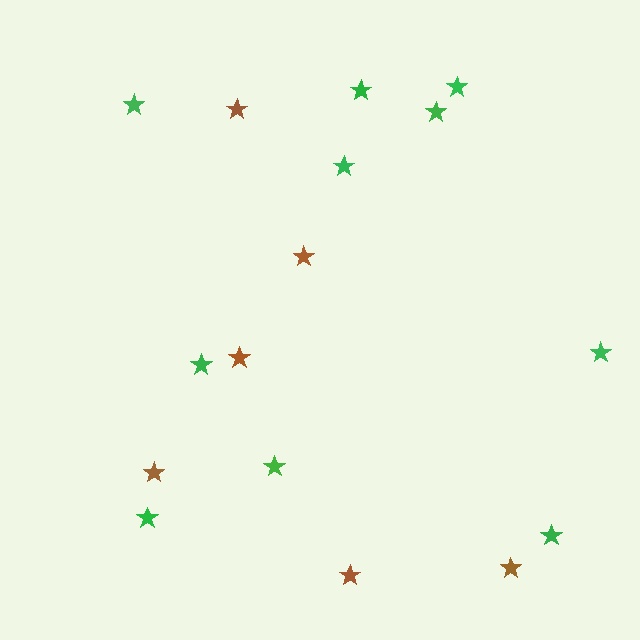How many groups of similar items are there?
There are 2 groups: one group of green stars (10) and one group of brown stars (6).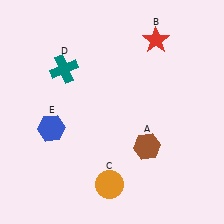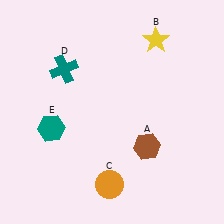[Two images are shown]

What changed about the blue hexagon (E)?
In Image 1, E is blue. In Image 2, it changed to teal.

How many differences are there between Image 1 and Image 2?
There are 2 differences between the two images.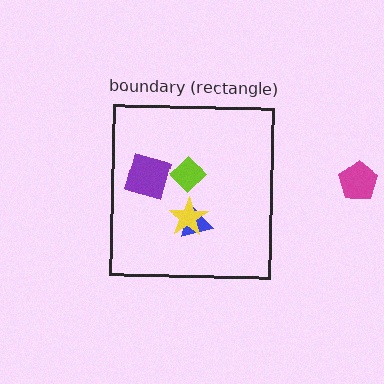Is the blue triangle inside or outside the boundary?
Inside.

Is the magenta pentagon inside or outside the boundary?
Outside.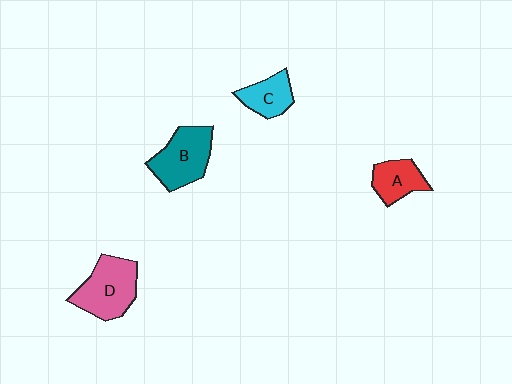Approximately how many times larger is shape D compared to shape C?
Approximately 1.7 times.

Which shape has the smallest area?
Shape C (cyan).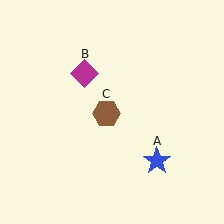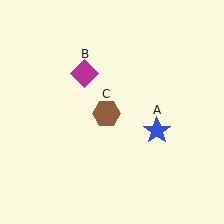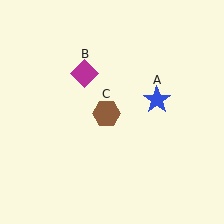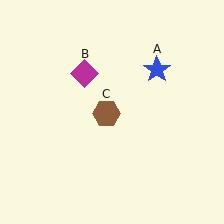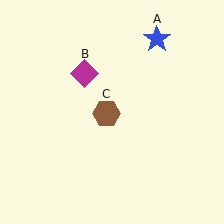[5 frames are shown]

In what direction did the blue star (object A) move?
The blue star (object A) moved up.